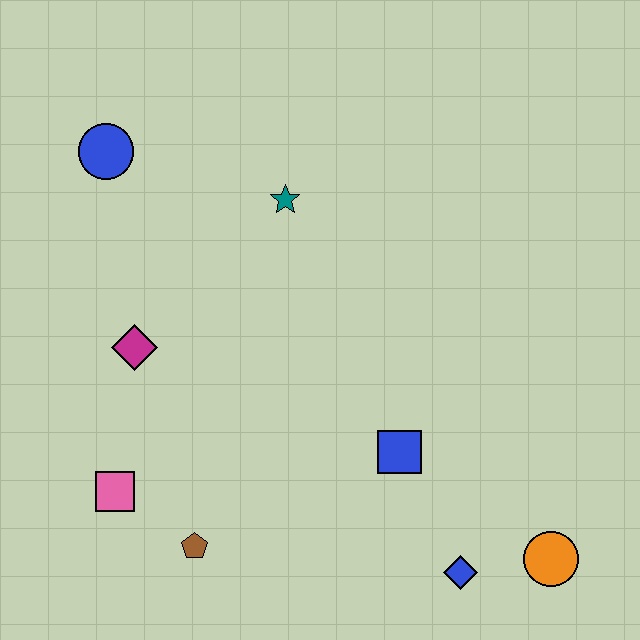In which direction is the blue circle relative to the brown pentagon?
The blue circle is above the brown pentagon.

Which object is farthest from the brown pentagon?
The blue circle is farthest from the brown pentagon.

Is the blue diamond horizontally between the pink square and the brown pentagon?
No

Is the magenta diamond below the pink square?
No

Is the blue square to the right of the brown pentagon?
Yes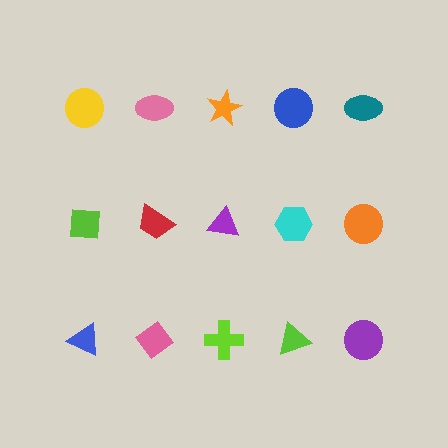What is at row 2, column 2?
A red trapezoid.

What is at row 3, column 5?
A purple circle.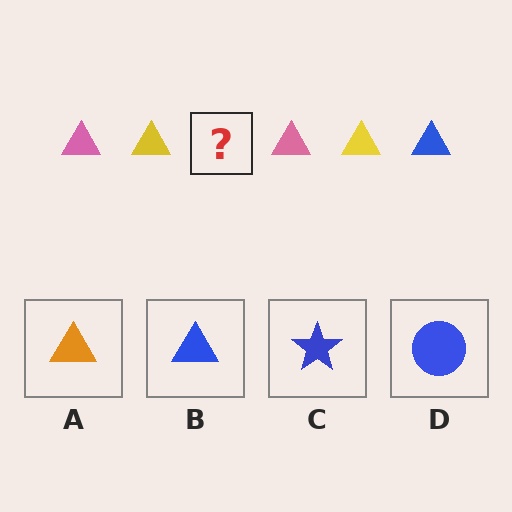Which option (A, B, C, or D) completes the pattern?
B.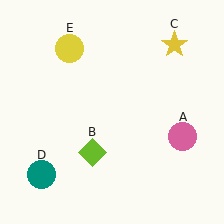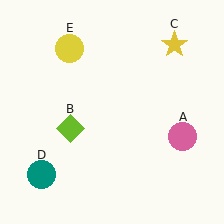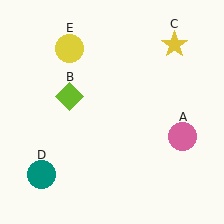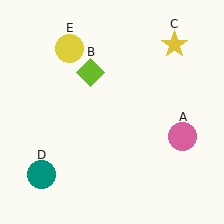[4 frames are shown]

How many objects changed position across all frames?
1 object changed position: lime diamond (object B).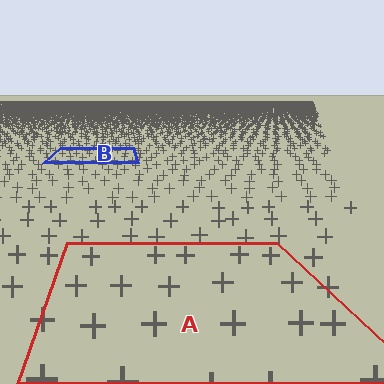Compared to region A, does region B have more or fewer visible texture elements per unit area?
Region B has more texture elements per unit area — they are packed more densely because it is farther away.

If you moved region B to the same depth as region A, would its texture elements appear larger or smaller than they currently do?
They would appear larger. At a closer depth, the same texture elements are projected at a bigger on-screen size.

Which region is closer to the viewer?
Region A is closer. The texture elements there are larger and more spread out.